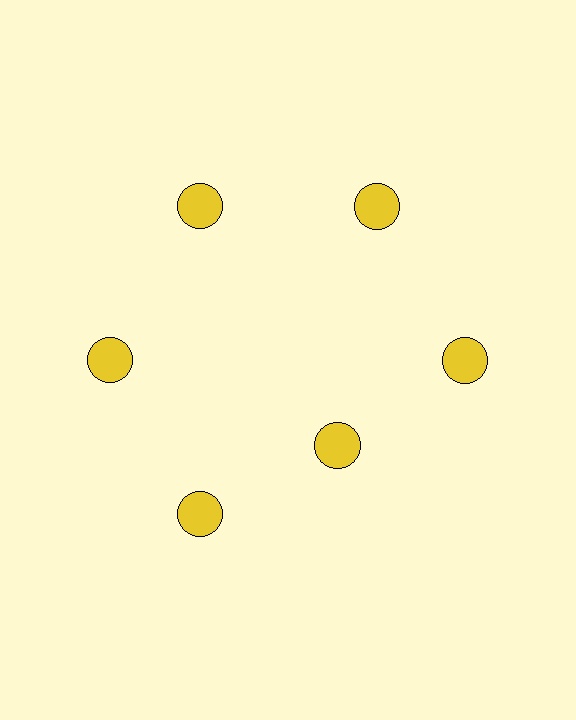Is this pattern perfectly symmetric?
No. The 6 yellow circles are arranged in a ring, but one element near the 5 o'clock position is pulled inward toward the center, breaking the 6-fold rotational symmetry.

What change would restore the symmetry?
The symmetry would be restored by moving it outward, back onto the ring so that all 6 circles sit at equal angles and equal distance from the center.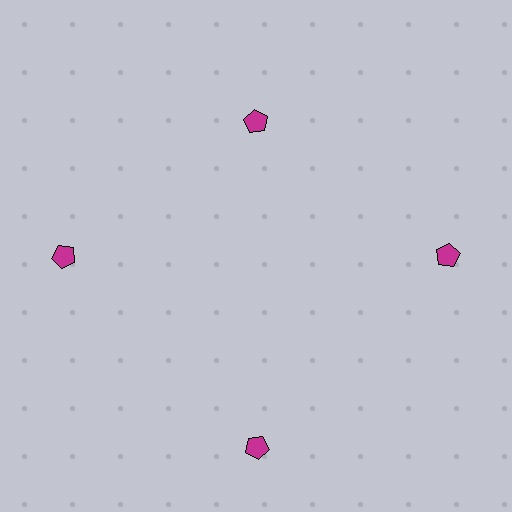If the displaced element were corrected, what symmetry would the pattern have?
It would have 4-fold rotational symmetry — the pattern would map onto itself every 90 degrees.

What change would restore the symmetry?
The symmetry would be restored by moving it outward, back onto the ring so that all 4 pentagons sit at equal angles and equal distance from the center.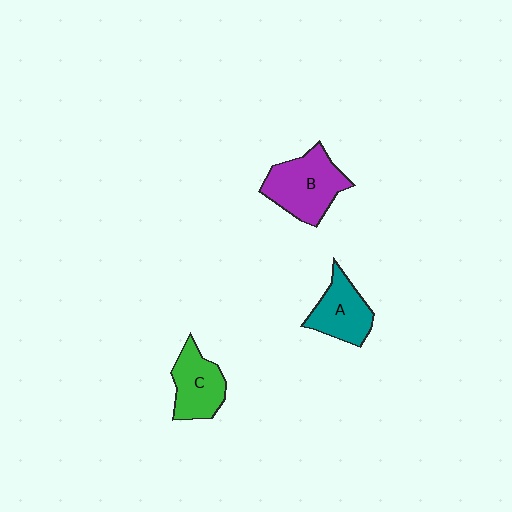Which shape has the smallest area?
Shape A (teal).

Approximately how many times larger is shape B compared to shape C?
Approximately 1.3 times.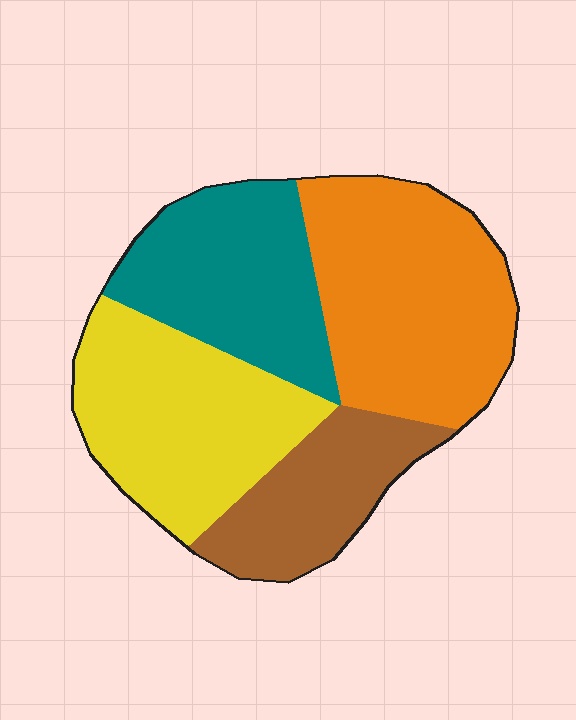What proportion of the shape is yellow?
Yellow covers about 30% of the shape.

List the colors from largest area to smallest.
From largest to smallest: orange, yellow, teal, brown.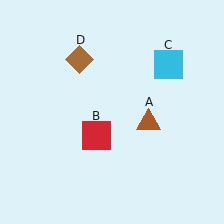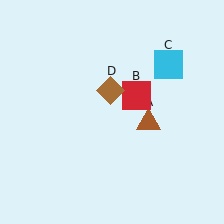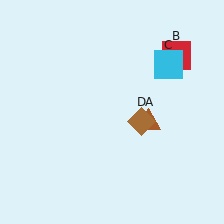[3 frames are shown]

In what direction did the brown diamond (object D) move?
The brown diamond (object D) moved down and to the right.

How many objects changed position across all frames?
2 objects changed position: red square (object B), brown diamond (object D).